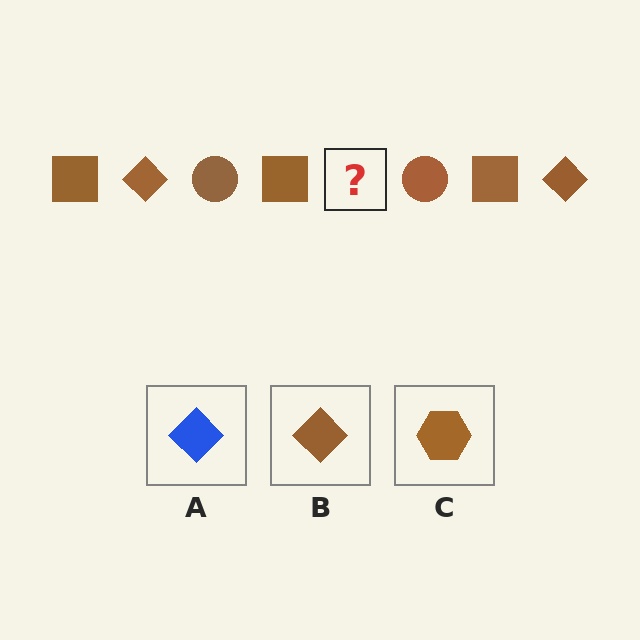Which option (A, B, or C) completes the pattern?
B.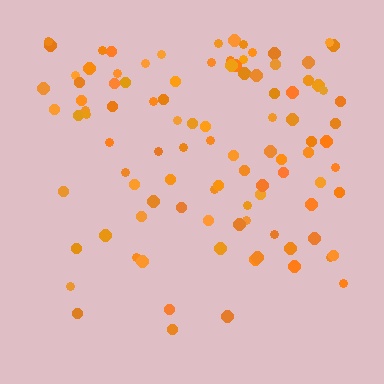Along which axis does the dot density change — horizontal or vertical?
Vertical.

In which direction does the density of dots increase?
From bottom to top, with the top side densest.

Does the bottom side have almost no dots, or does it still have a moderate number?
Still a moderate number, just noticeably fewer than the top.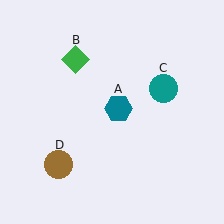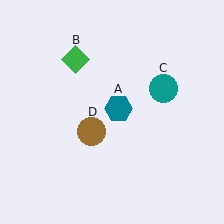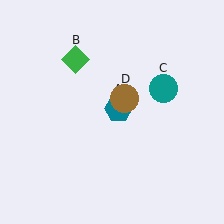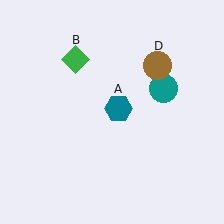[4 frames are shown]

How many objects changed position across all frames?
1 object changed position: brown circle (object D).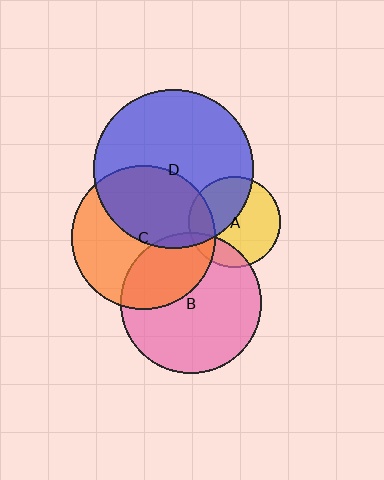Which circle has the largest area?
Circle D (blue).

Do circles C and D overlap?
Yes.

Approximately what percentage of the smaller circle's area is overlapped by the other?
Approximately 45%.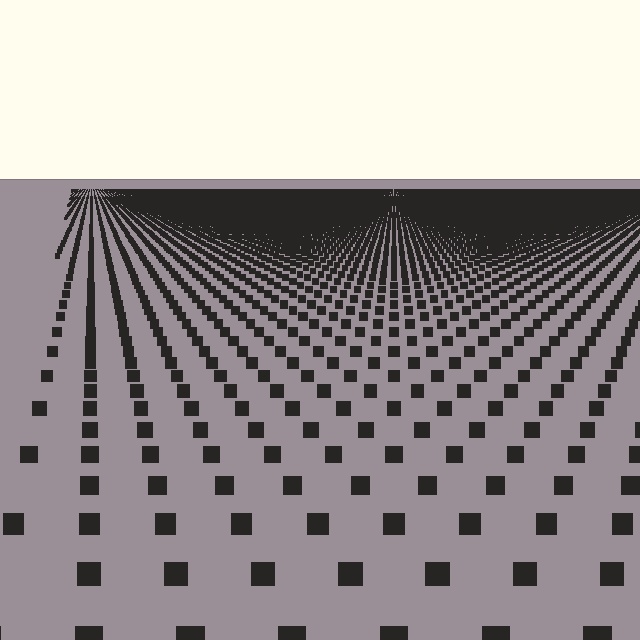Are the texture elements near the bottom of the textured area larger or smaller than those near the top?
Larger. Near the bottom, elements are closer to the viewer and appear at a bigger on-screen size.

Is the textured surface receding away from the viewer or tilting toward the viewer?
The surface is receding away from the viewer. Texture elements get smaller and denser toward the top.